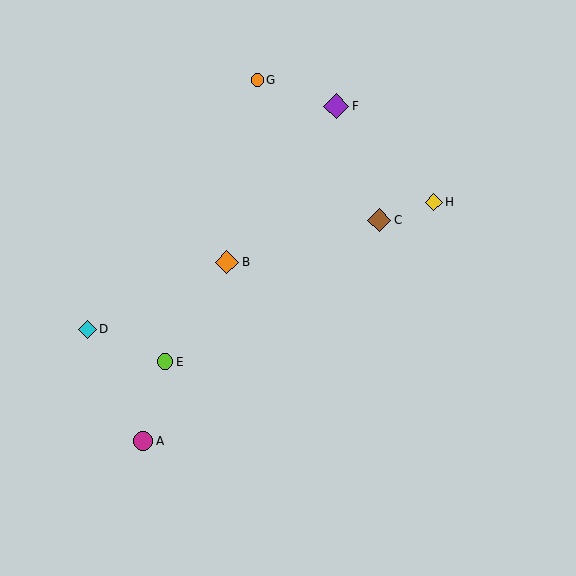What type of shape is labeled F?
Shape F is a purple diamond.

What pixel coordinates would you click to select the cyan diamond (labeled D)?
Click at (87, 329) to select the cyan diamond D.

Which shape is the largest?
The purple diamond (labeled F) is the largest.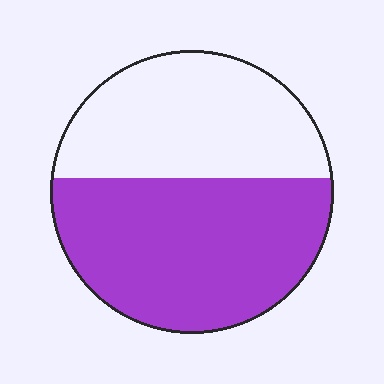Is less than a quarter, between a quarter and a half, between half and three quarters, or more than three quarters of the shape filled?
Between half and three quarters.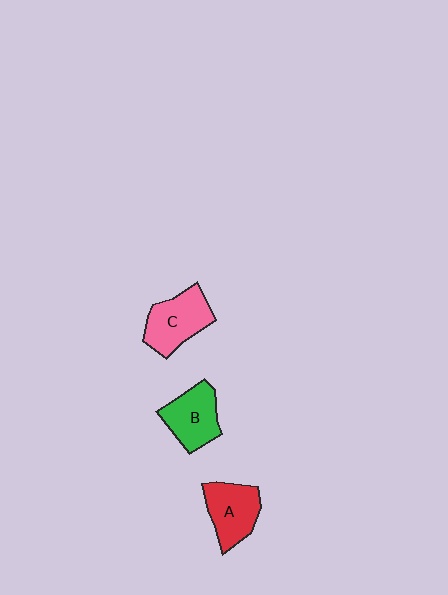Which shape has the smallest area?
Shape B (green).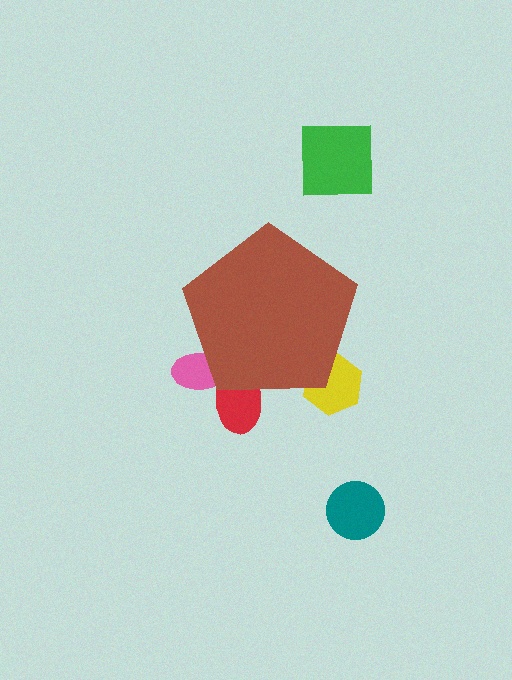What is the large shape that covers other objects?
A brown pentagon.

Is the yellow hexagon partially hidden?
Yes, the yellow hexagon is partially hidden behind the brown pentagon.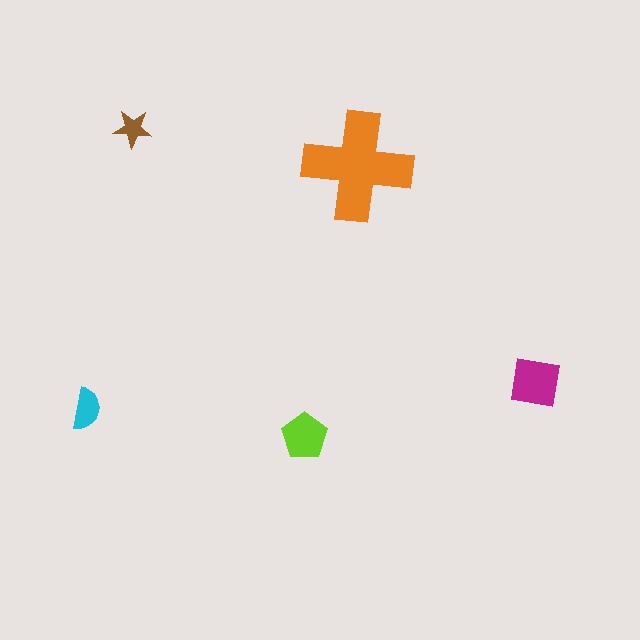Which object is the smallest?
The brown star.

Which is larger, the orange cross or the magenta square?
The orange cross.